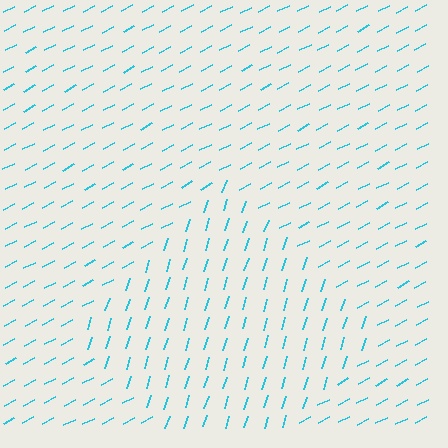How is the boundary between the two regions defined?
The boundary is defined purely by a change in line orientation (approximately 45 degrees difference). All lines are the same color and thickness.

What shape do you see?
I see a diamond.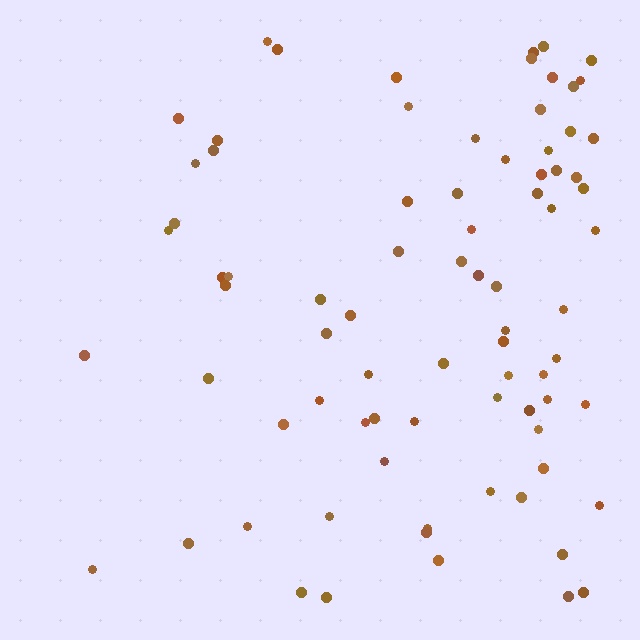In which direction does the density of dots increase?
From left to right, with the right side densest.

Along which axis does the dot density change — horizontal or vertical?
Horizontal.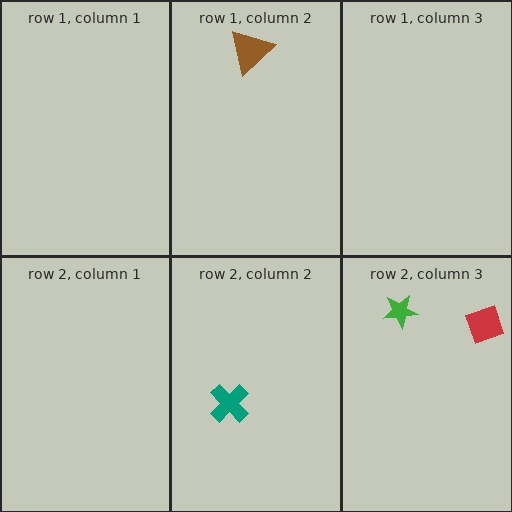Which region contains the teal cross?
The row 2, column 2 region.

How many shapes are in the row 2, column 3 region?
2.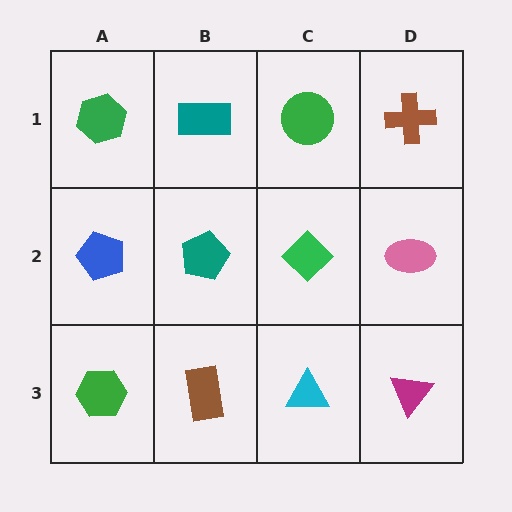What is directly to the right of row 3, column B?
A cyan triangle.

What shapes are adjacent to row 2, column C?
A green circle (row 1, column C), a cyan triangle (row 3, column C), a teal pentagon (row 2, column B), a pink ellipse (row 2, column D).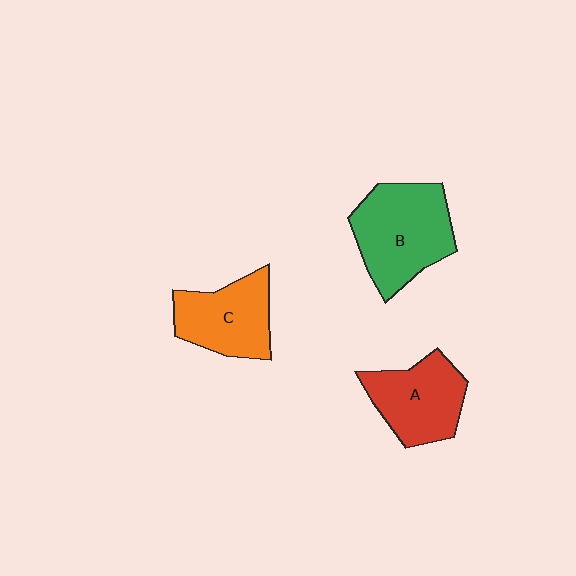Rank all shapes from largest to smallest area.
From largest to smallest: B (green), A (red), C (orange).